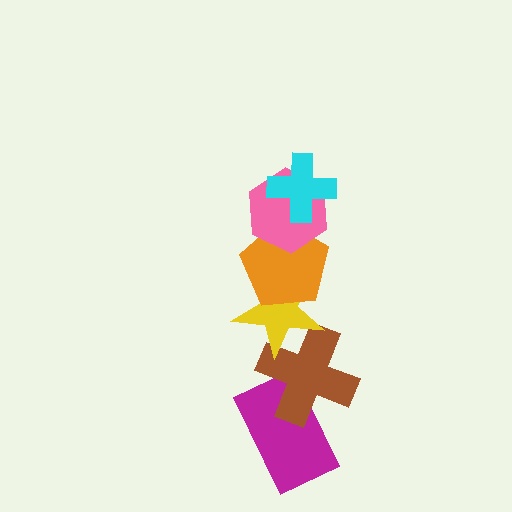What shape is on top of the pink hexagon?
The cyan cross is on top of the pink hexagon.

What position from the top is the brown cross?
The brown cross is 5th from the top.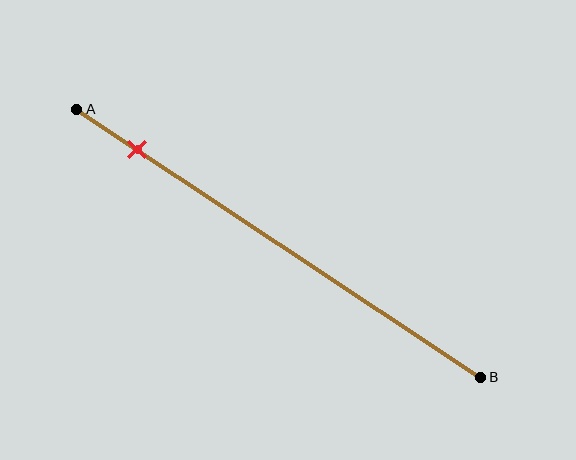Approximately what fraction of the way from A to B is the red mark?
The red mark is approximately 15% of the way from A to B.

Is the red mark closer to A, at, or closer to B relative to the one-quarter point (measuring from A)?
The red mark is closer to point A than the one-quarter point of segment AB.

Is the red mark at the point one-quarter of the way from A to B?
No, the mark is at about 15% from A, not at the 25% one-quarter point.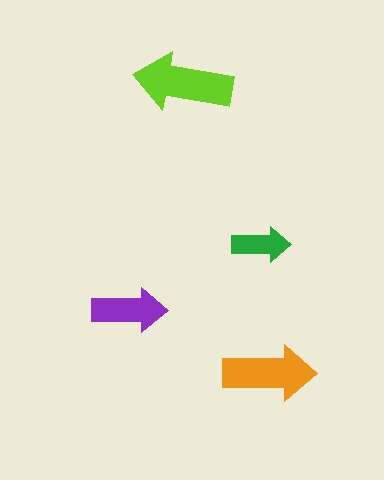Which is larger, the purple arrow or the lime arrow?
The lime one.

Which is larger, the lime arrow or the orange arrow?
The lime one.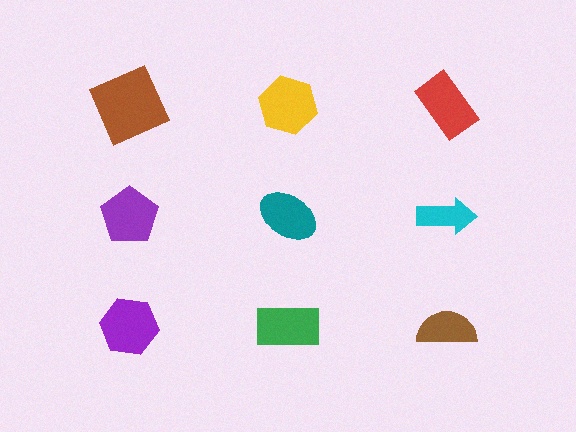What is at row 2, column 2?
A teal ellipse.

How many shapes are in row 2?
3 shapes.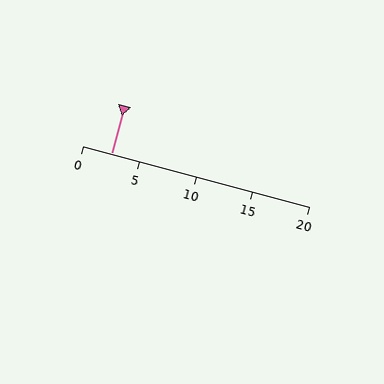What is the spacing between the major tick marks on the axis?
The major ticks are spaced 5 apart.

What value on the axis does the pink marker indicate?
The marker indicates approximately 2.5.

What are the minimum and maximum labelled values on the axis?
The axis runs from 0 to 20.